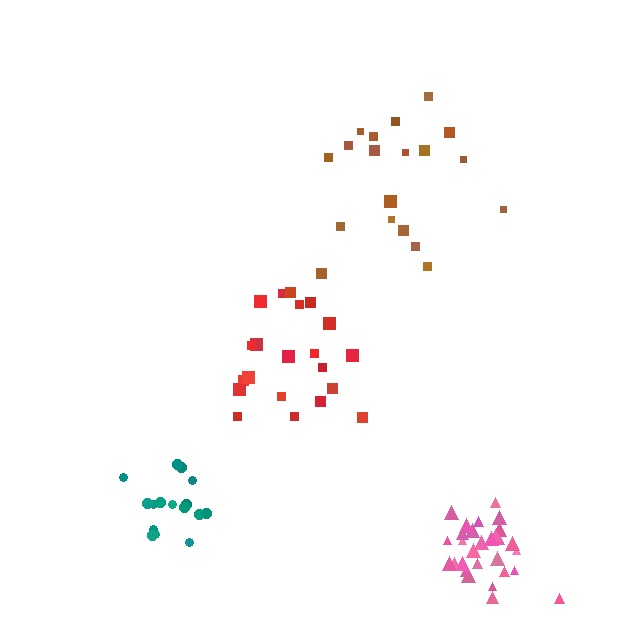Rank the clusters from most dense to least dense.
pink, teal, red, brown.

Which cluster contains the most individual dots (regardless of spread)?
Pink (29).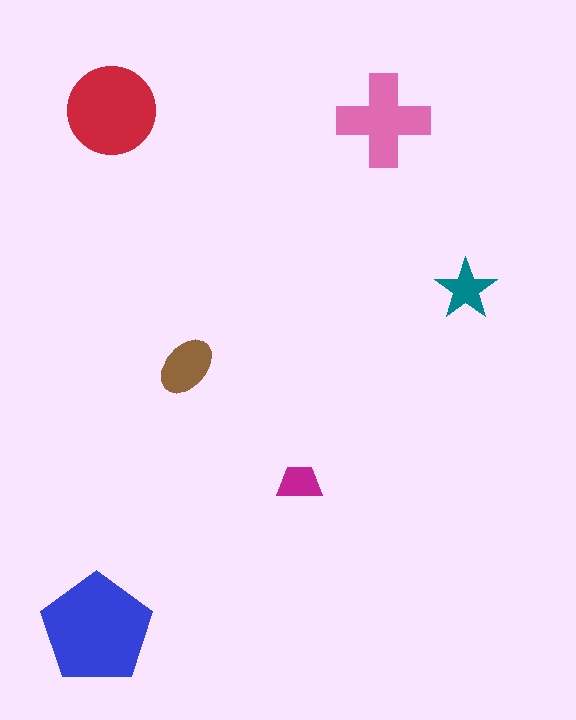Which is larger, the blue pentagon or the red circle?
The blue pentagon.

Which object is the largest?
The blue pentagon.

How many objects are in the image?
There are 6 objects in the image.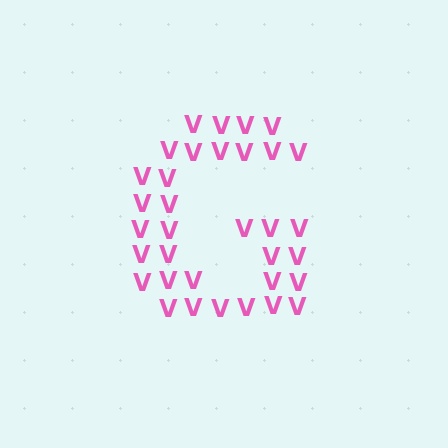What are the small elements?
The small elements are letter V's.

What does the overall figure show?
The overall figure shows the letter G.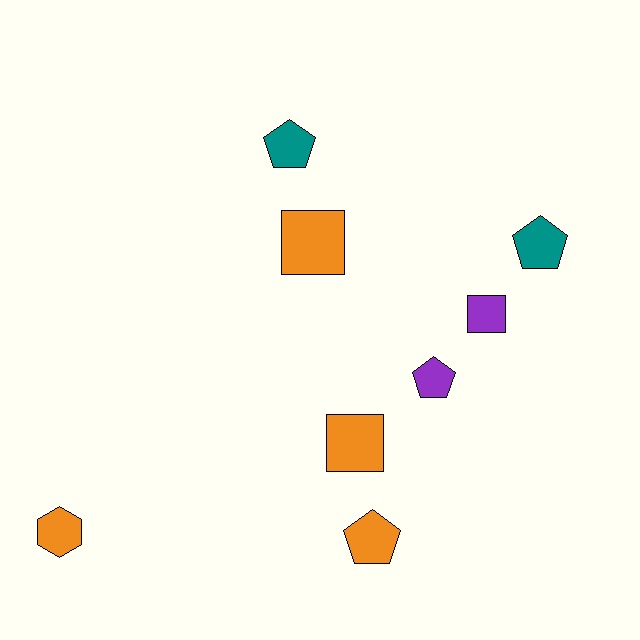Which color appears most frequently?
Orange, with 4 objects.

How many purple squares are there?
There is 1 purple square.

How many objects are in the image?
There are 8 objects.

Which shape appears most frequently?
Pentagon, with 4 objects.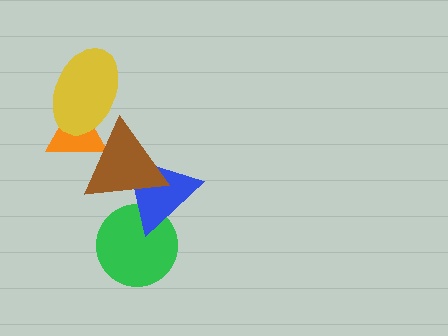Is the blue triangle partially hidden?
Yes, it is partially covered by another shape.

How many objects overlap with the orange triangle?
2 objects overlap with the orange triangle.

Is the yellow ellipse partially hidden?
Yes, it is partially covered by another shape.